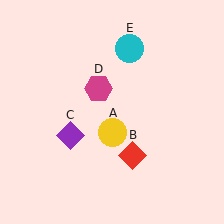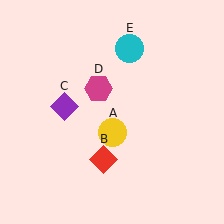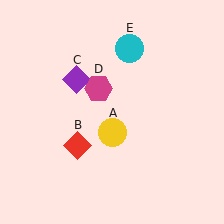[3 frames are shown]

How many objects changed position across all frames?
2 objects changed position: red diamond (object B), purple diamond (object C).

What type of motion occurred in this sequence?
The red diamond (object B), purple diamond (object C) rotated clockwise around the center of the scene.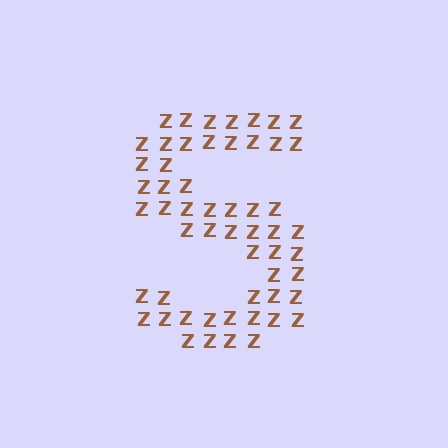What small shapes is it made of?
It is made of small letter Z's.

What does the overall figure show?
The overall figure shows the letter S.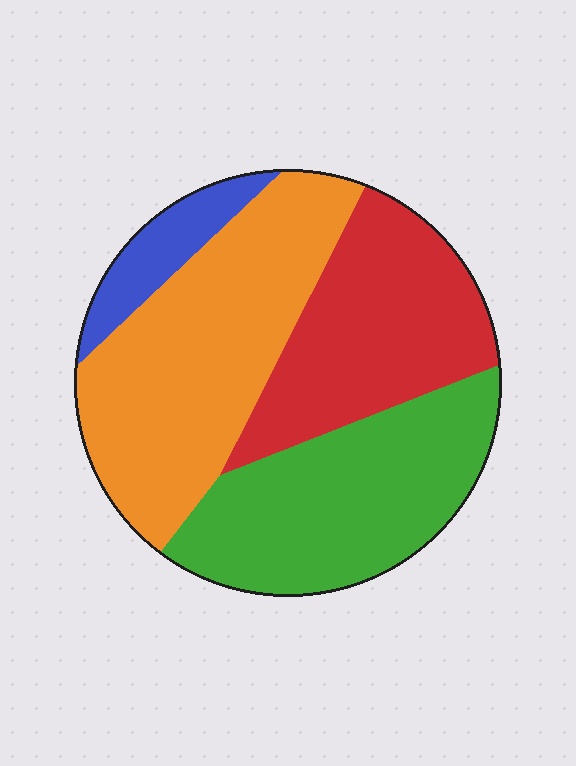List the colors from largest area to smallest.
From largest to smallest: orange, green, red, blue.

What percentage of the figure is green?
Green covers around 30% of the figure.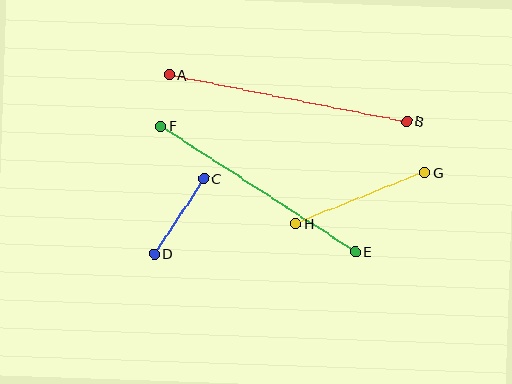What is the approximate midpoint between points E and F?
The midpoint is at approximately (258, 189) pixels.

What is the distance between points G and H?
The distance is approximately 138 pixels.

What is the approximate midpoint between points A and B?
The midpoint is at approximately (288, 98) pixels.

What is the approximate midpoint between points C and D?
The midpoint is at approximately (179, 216) pixels.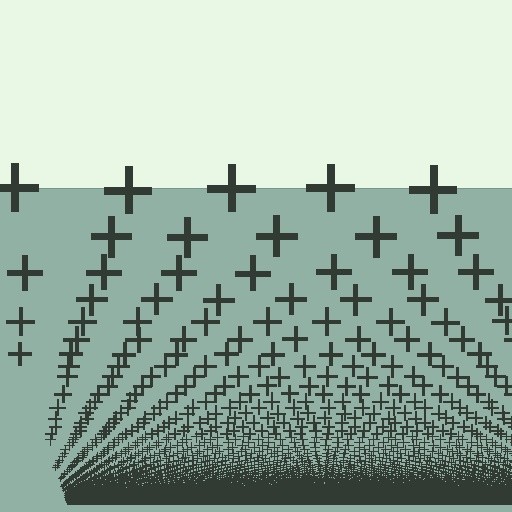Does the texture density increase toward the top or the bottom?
Density increases toward the bottom.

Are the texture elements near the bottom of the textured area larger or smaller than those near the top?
Smaller. The gradient is inverted — elements near the bottom are smaller and denser.